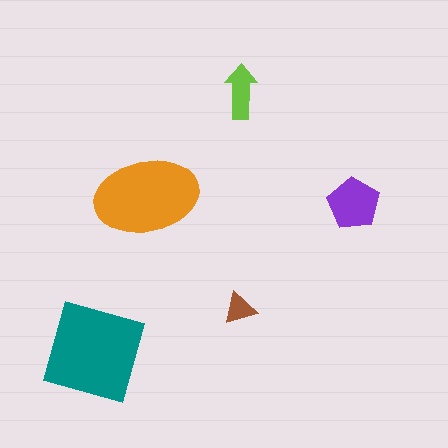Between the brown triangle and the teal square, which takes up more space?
The teal square.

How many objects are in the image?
There are 5 objects in the image.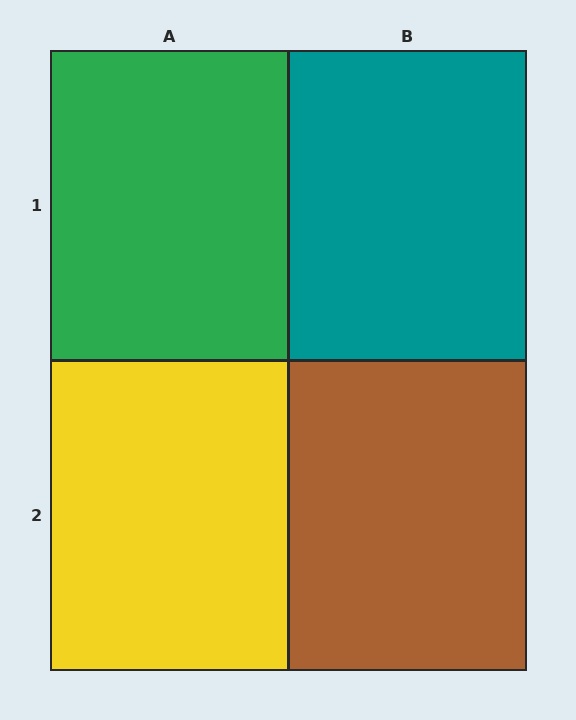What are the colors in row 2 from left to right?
Yellow, brown.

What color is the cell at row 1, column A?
Green.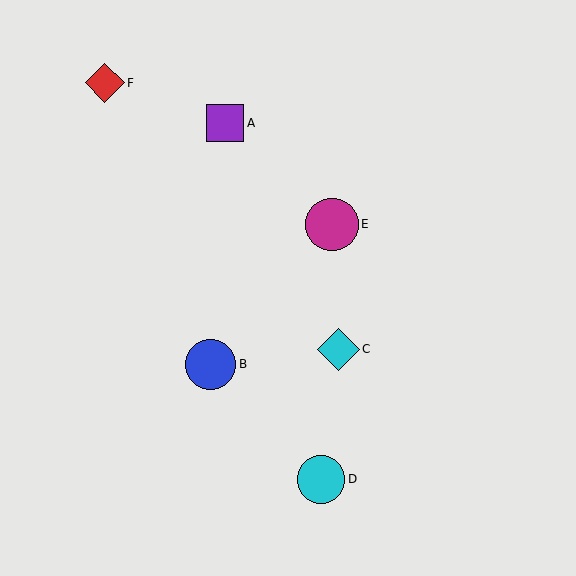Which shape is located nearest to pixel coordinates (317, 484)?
The cyan circle (labeled D) at (321, 479) is nearest to that location.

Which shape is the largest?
The magenta circle (labeled E) is the largest.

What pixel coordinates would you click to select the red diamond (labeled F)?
Click at (105, 83) to select the red diamond F.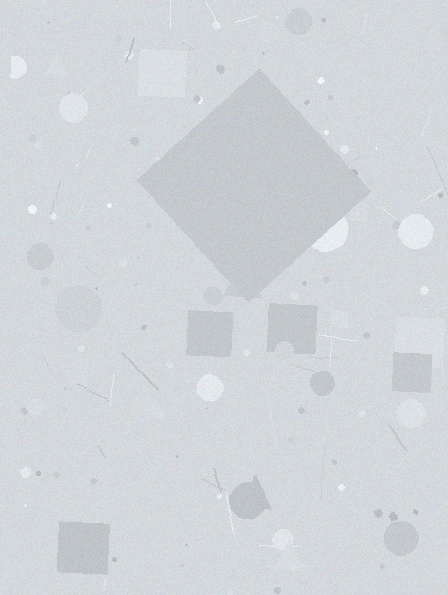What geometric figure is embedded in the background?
A diamond is embedded in the background.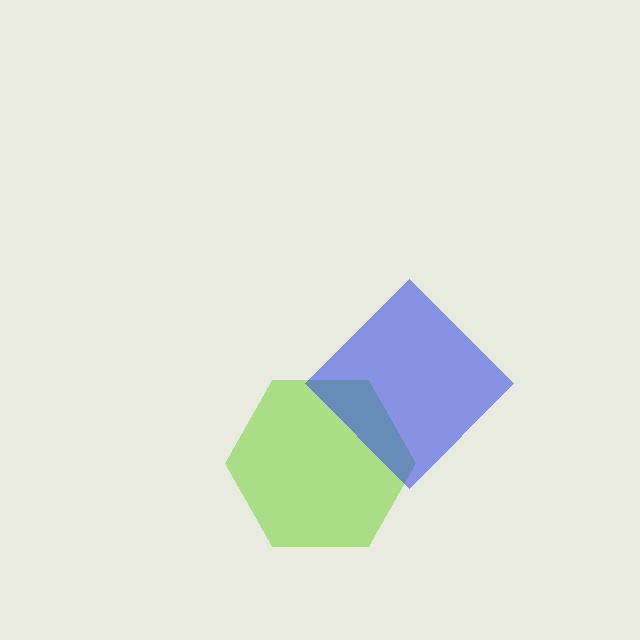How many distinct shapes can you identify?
There are 2 distinct shapes: a lime hexagon, a blue diamond.